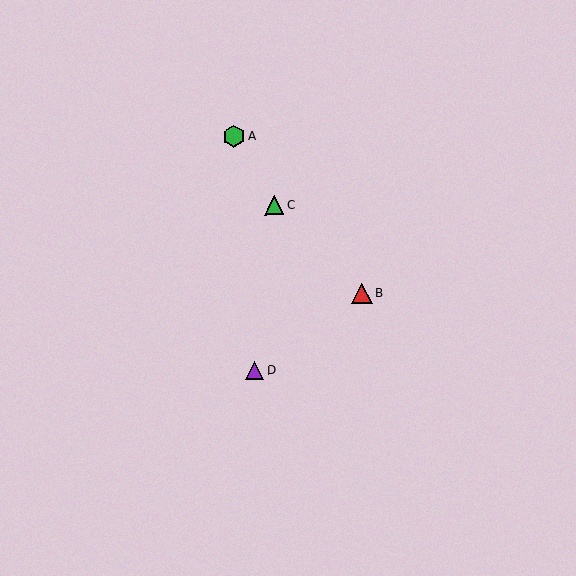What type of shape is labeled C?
Shape C is a green triangle.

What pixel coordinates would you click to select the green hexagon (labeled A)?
Click at (234, 137) to select the green hexagon A.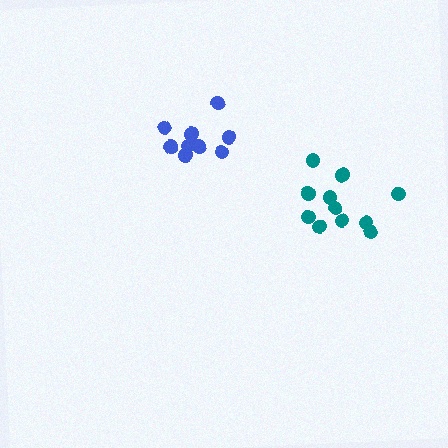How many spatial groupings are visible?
There are 2 spatial groupings.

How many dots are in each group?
Group 1: 11 dots, Group 2: 9 dots (20 total).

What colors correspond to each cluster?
The clusters are colored: teal, blue.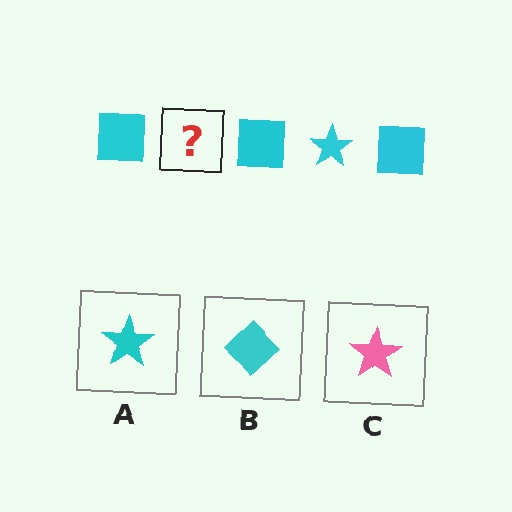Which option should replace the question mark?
Option A.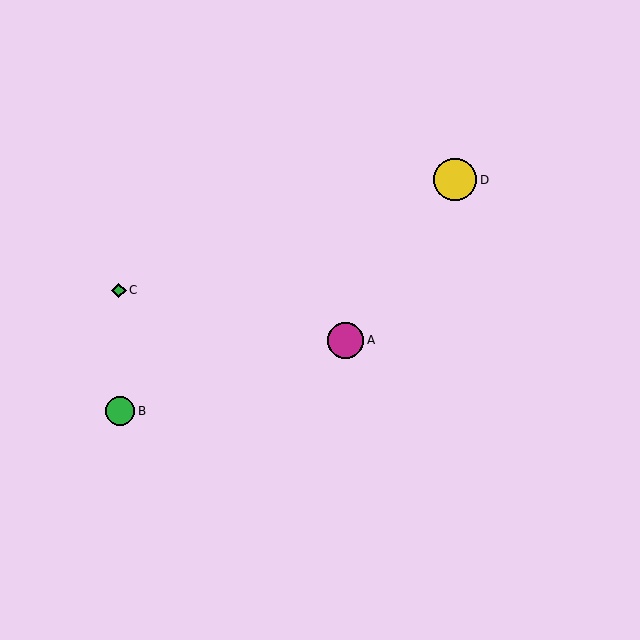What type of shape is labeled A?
Shape A is a magenta circle.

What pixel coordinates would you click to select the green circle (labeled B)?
Click at (120, 411) to select the green circle B.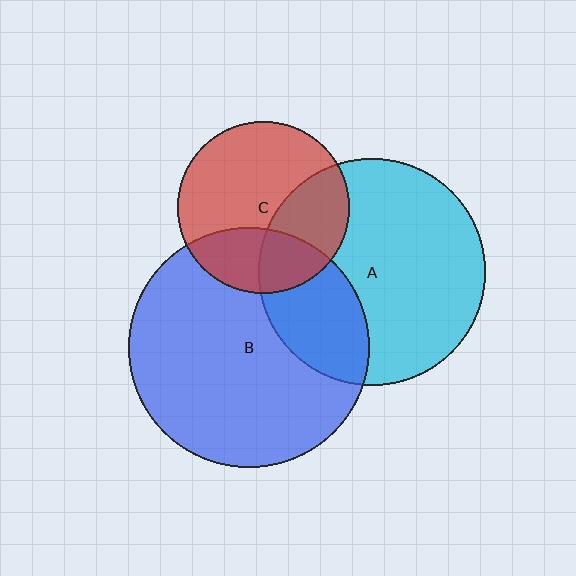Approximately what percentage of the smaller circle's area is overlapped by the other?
Approximately 30%.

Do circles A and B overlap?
Yes.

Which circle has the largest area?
Circle B (blue).